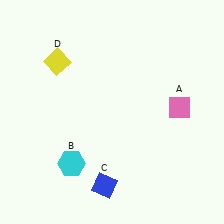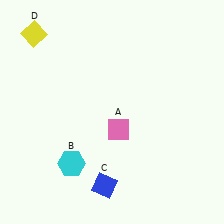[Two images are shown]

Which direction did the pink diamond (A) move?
The pink diamond (A) moved left.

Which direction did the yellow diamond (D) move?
The yellow diamond (D) moved up.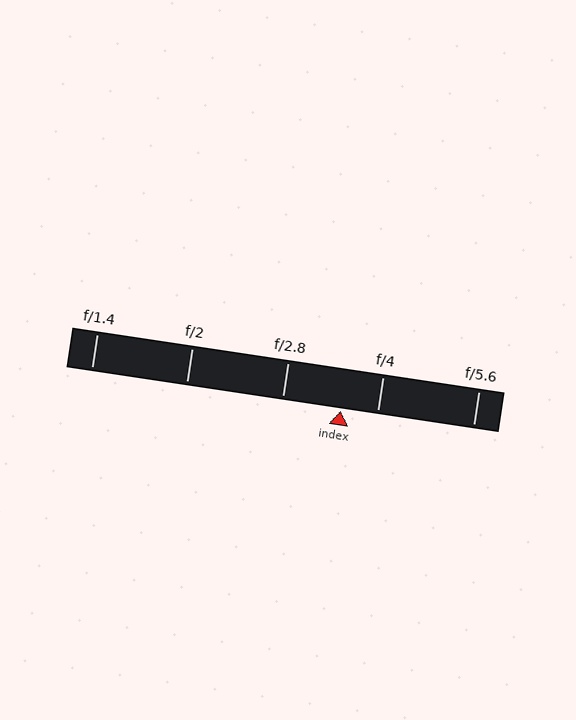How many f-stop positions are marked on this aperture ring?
There are 5 f-stop positions marked.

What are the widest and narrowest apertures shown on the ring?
The widest aperture shown is f/1.4 and the narrowest is f/5.6.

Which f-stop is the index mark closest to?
The index mark is closest to f/4.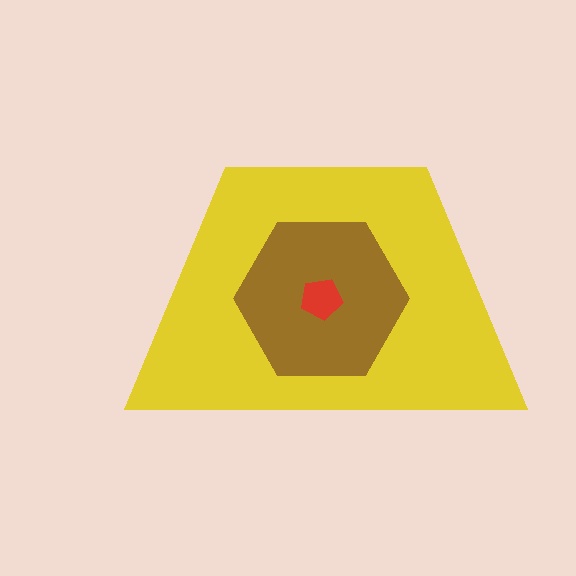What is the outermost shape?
The yellow trapezoid.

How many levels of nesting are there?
3.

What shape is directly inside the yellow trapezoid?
The brown hexagon.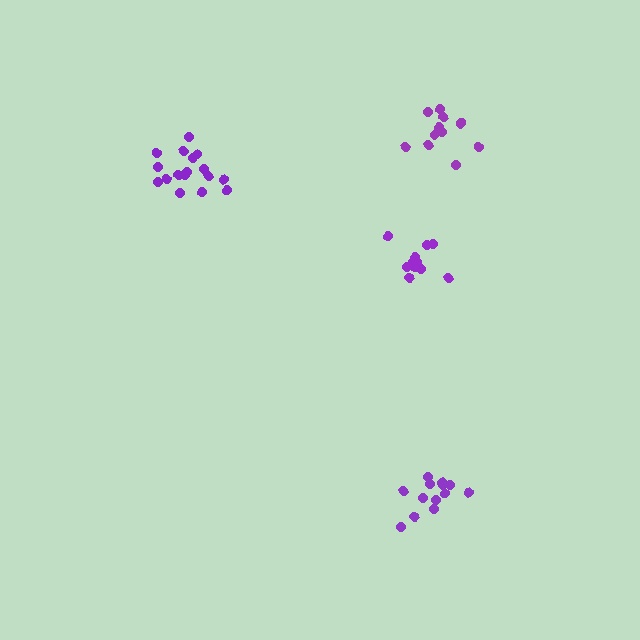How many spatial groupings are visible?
There are 4 spatial groupings.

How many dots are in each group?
Group 1: 17 dots, Group 2: 13 dots, Group 3: 11 dots, Group 4: 13 dots (54 total).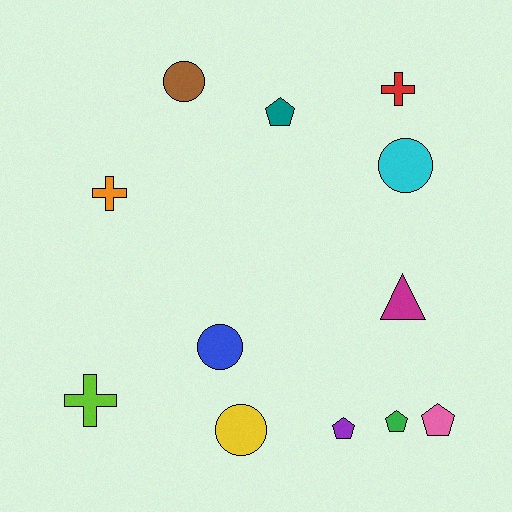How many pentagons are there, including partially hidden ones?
There are 4 pentagons.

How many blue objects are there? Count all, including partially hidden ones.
There is 1 blue object.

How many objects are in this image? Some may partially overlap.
There are 12 objects.